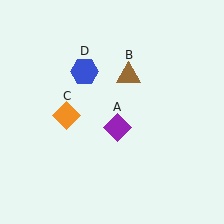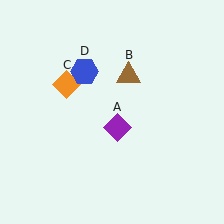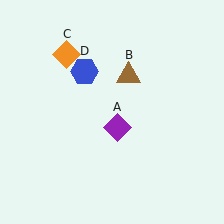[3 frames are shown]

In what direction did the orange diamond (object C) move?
The orange diamond (object C) moved up.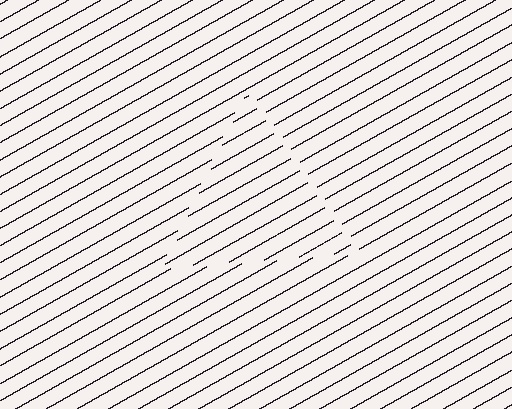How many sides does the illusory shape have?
3 sides — the line-ends trace a triangle.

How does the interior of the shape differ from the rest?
The interior of the shape contains the same grating, shifted by half a period — the contour is defined by the phase discontinuity where line-ends from the inner and outer gratings abut.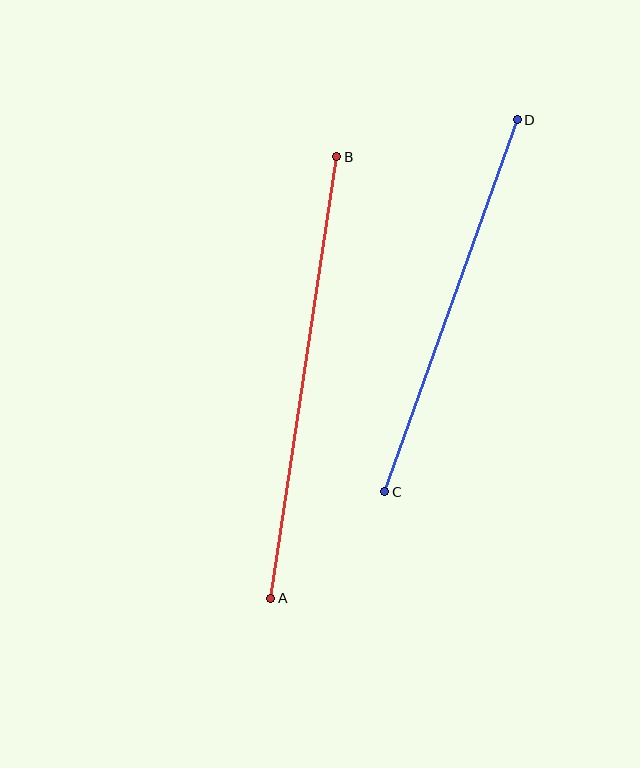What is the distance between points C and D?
The distance is approximately 395 pixels.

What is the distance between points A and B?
The distance is approximately 447 pixels.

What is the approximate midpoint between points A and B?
The midpoint is at approximately (304, 378) pixels.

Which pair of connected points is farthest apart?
Points A and B are farthest apart.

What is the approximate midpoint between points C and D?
The midpoint is at approximately (451, 306) pixels.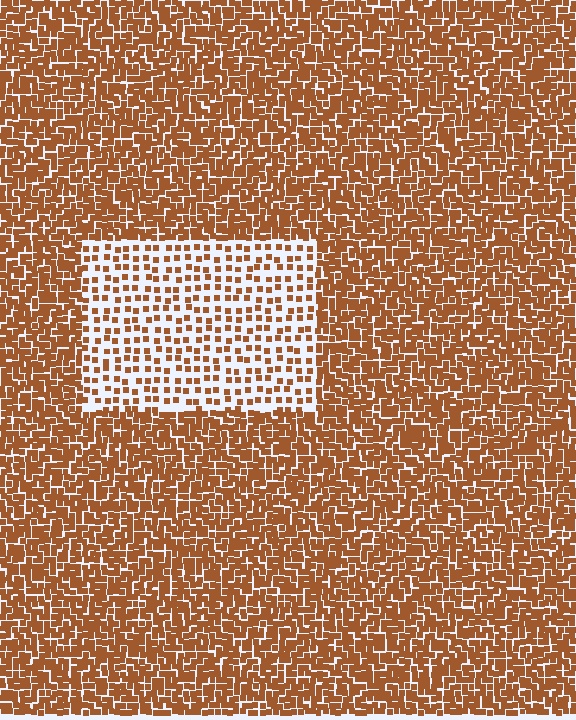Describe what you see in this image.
The image contains small brown elements arranged at two different densities. A rectangle-shaped region is visible where the elements are less densely packed than the surrounding area.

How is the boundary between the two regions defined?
The boundary is defined by a change in element density (approximately 2.6x ratio). All elements are the same color, size, and shape.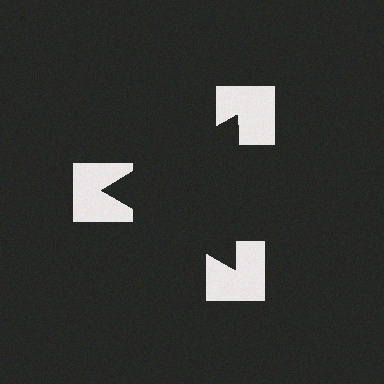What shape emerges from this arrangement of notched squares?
An illusory triangle — its edges are inferred from the aligned wedge cuts in the notched squares, not physically drawn.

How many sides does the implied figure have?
3 sides.